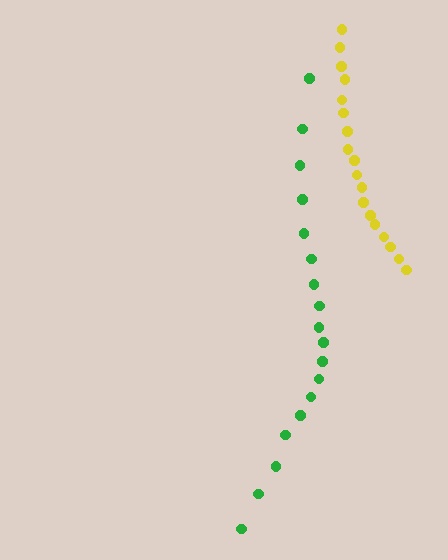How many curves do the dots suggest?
There are 2 distinct paths.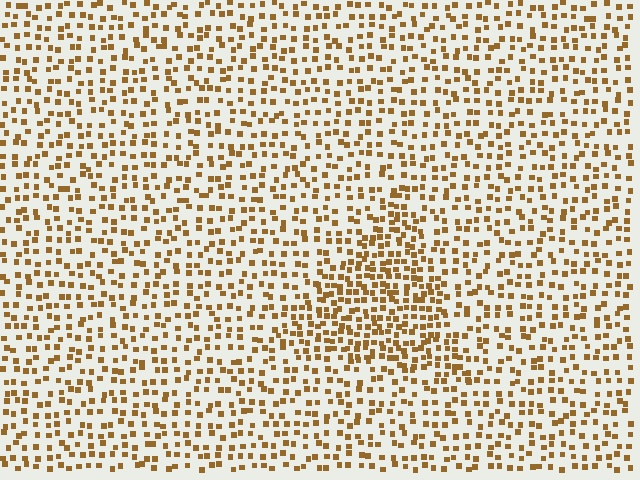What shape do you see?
I see a triangle.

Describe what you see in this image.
The image contains small brown elements arranged at two different densities. A triangle-shaped region is visible where the elements are more densely packed than the surrounding area.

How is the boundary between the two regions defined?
The boundary is defined by a change in element density (approximately 1.8x ratio). All elements are the same color, size, and shape.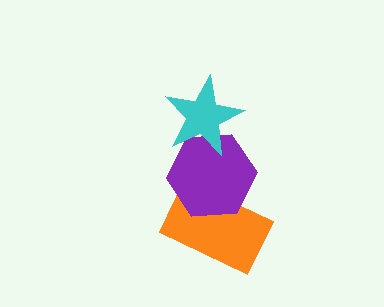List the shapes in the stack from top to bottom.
From top to bottom: the cyan star, the purple hexagon, the orange rectangle.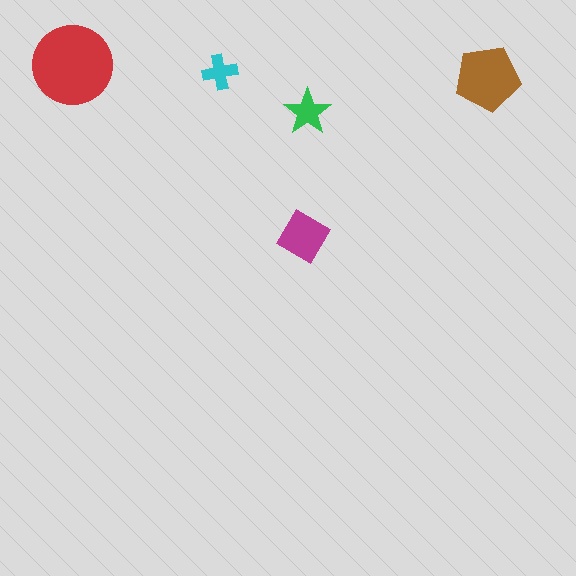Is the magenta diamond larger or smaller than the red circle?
Smaller.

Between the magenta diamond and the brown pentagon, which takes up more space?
The brown pentagon.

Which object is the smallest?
The cyan cross.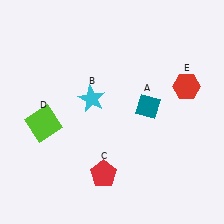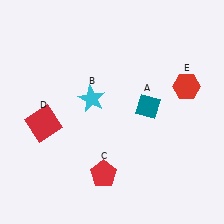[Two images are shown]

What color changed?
The square (D) changed from lime in Image 1 to red in Image 2.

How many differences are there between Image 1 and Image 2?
There is 1 difference between the two images.